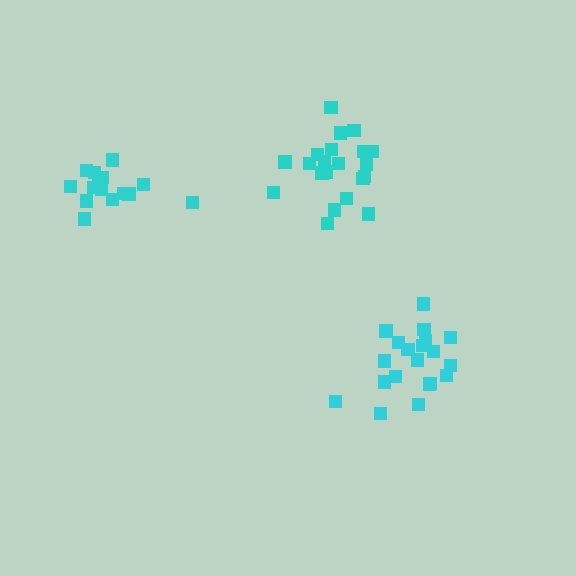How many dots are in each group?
Group 1: 20 dots, Group 2: 21 dots, Group 3: 15 dots (56 total).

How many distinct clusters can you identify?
There are 3 distinct clusters.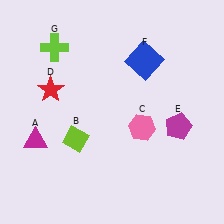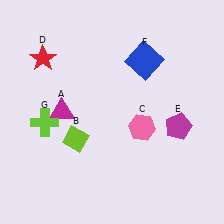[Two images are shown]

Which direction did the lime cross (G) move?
The lime cross (G) moved down.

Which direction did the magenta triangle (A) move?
The magenta triangle (A) moved up.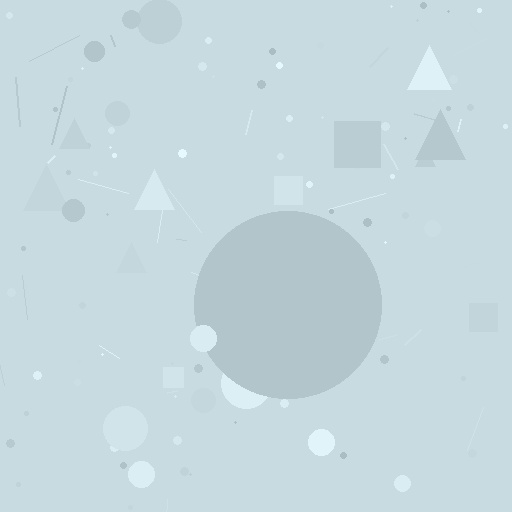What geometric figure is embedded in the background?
A circle is embedded in the background.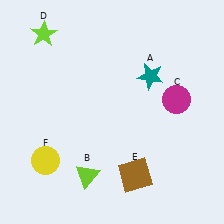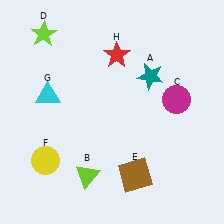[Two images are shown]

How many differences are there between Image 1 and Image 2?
There are 2 differences between the two images.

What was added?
A cyan triangle (G), a red star (H) were added in Image 2.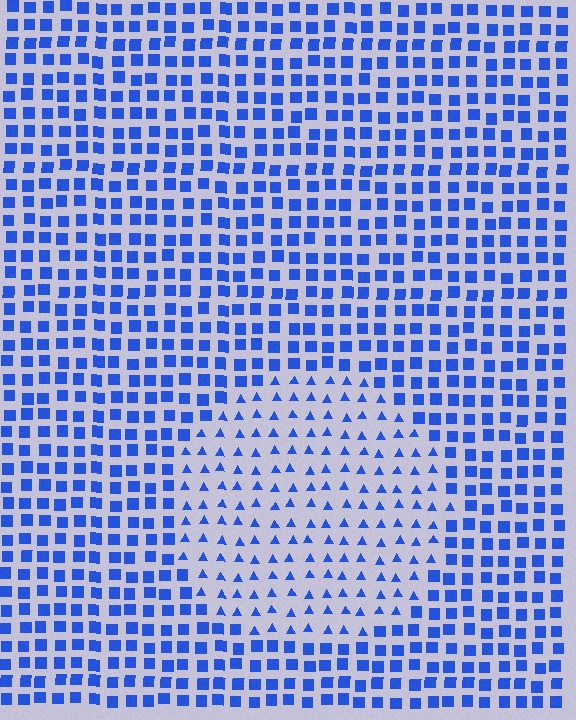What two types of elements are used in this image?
The image uses triangles inside the circle region and squares outside it.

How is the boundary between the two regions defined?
The boundary is defined by a change in element shape: triangles inside vs. squares outside. All elements share the same color and spacing.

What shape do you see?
I see a circle.